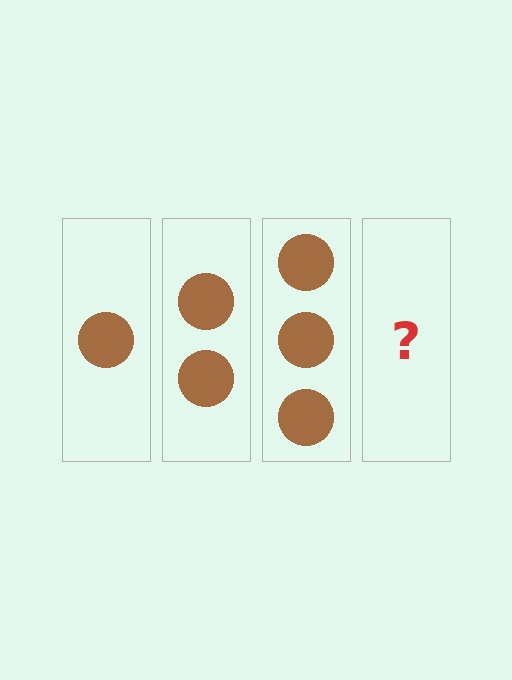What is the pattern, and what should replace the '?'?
The pattern is that each step adds one more circle. The '?' should be 4 circles.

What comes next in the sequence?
The next element should be 4 circles.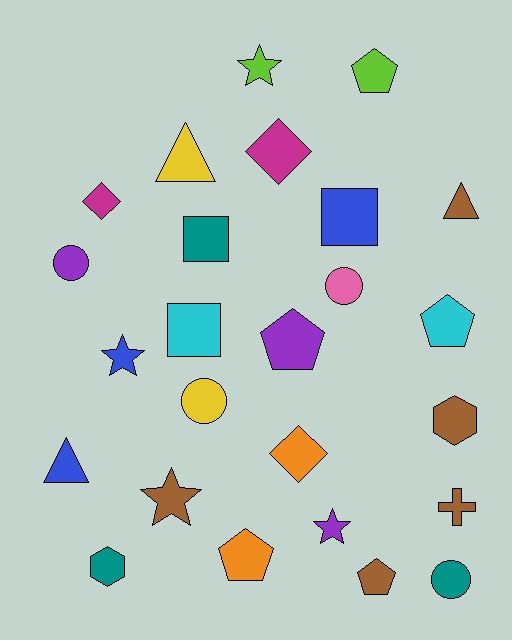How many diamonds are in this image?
There are 3 diamonds.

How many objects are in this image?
There are 25 objects.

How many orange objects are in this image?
There are 2 orange objects.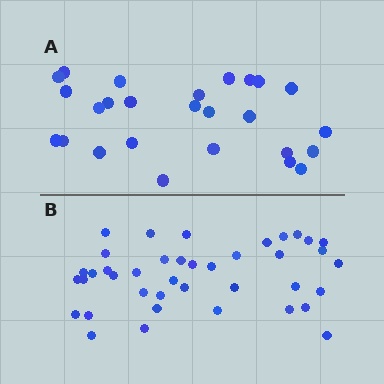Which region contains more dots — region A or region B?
Region B (the bottom region) has more dots.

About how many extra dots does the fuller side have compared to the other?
Region B has approximately 15 more dots than region A.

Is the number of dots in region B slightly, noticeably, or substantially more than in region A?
Region B has substantially more. The ratio is roughly 1.5 to 1.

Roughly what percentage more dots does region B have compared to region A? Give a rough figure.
About 55% more.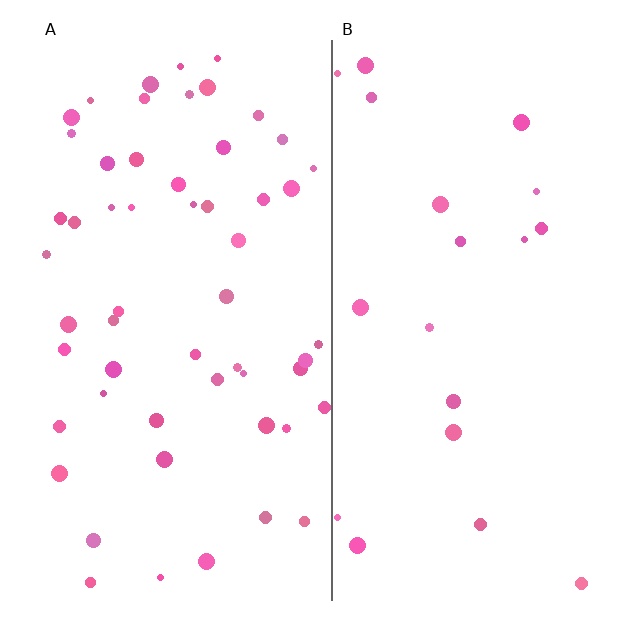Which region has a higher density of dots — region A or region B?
A (the left).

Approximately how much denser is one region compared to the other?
Approximately 2.9× — region A over region B.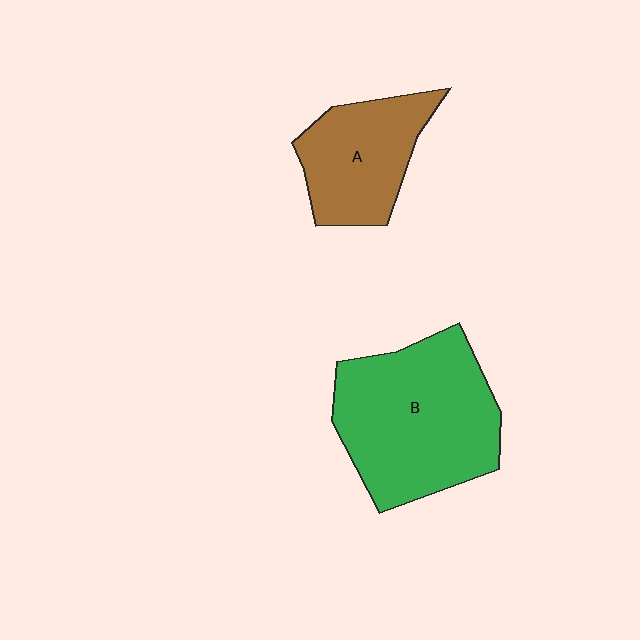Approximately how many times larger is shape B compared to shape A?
Approximately 1.7 times.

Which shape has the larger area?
Shape B (green).